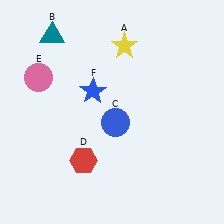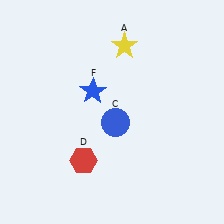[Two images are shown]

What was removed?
The teal triangle (B), the pink circle (E) were removed in Image 2.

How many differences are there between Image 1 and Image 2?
There are 2 differences between the two images.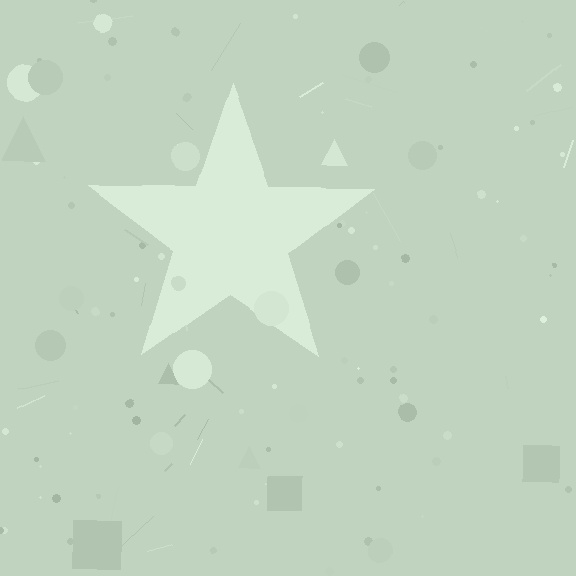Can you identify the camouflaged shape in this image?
The camouflaged shape is a star.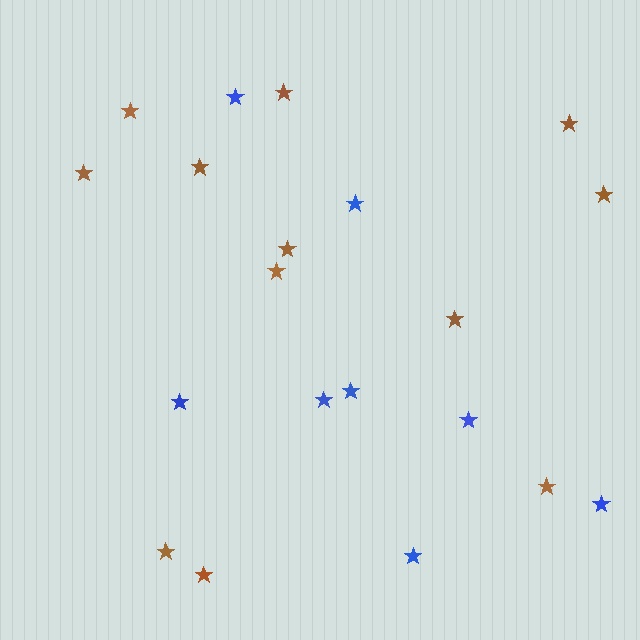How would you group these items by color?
There are 2 groups: one group of blue stars (8) and one group of brown stars (12).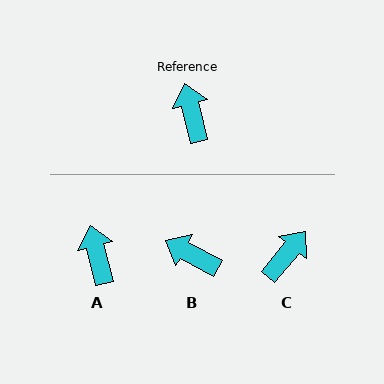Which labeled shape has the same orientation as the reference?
A.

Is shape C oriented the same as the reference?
No, it is off by about 53 degrees.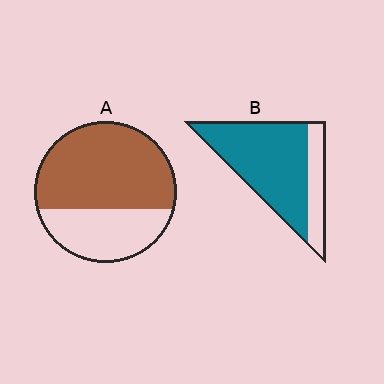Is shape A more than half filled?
Yes.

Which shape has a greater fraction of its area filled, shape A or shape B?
Shape B.